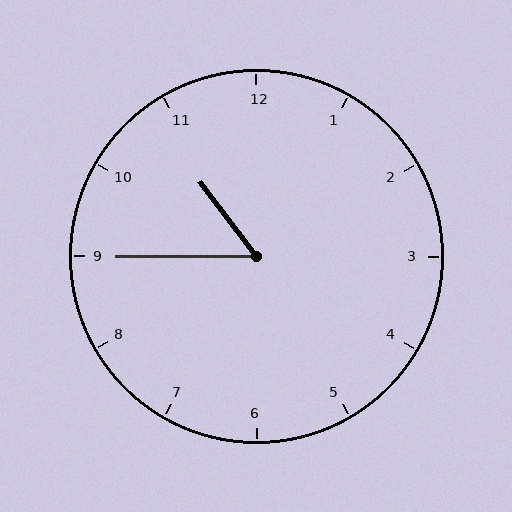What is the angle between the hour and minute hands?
Approximately 52 degrees.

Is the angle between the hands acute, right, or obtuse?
It is acute.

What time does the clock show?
10:45.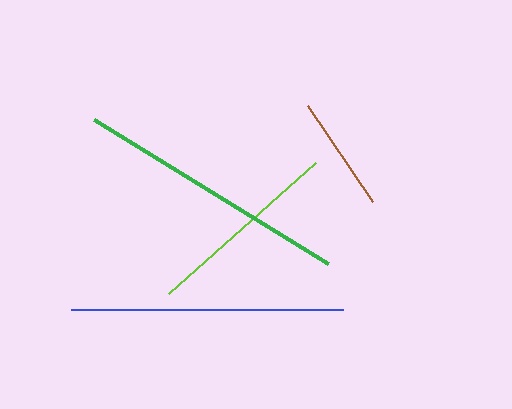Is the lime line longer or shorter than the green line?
The green line is longer than the lime line.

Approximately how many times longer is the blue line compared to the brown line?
The blue line is approximately 2.3 times the length of the brown line.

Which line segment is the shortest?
The brown line is the shortest at approximately 116 pixels.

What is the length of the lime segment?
The lime segment is approximately 198 pixels long.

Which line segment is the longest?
The green line is the longest at approximately 275 pixels.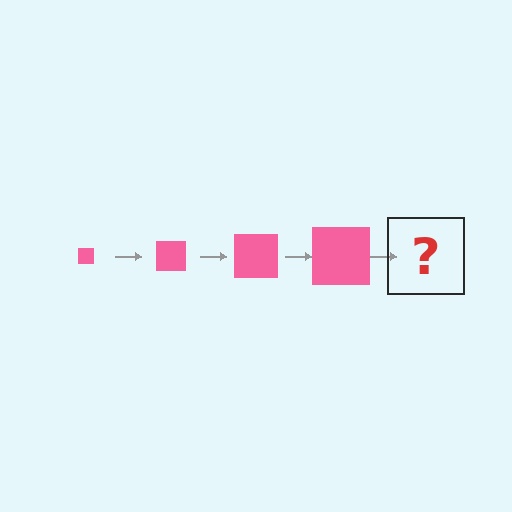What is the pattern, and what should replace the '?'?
The pattern is that the square gets progressively larger each step. The '?' should be a pink square, larger than the previous one.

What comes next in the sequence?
The next element should be a pink square, larger than the previous one.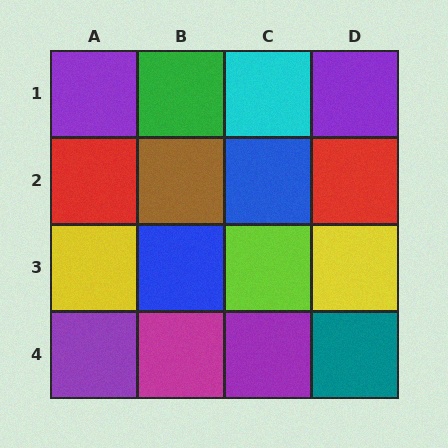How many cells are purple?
4 cells are purple.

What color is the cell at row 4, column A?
Purple.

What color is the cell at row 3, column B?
Blue.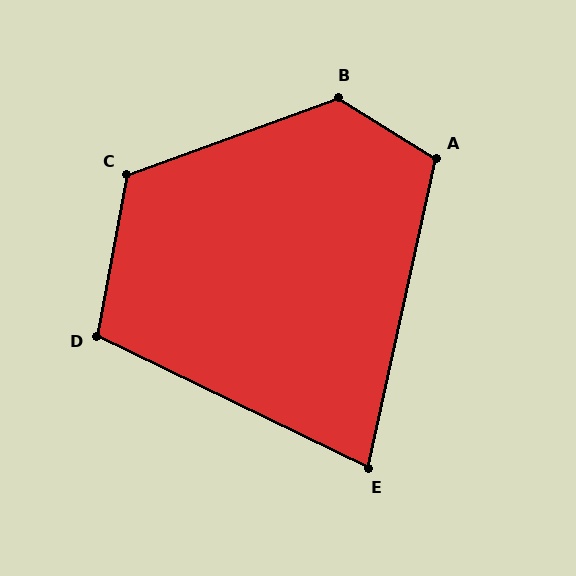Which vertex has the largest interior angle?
B, at approximately 128 degrees.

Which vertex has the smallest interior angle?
E, at approximately 77 degrees.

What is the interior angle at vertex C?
Approximately 120 degrees (obtuse).